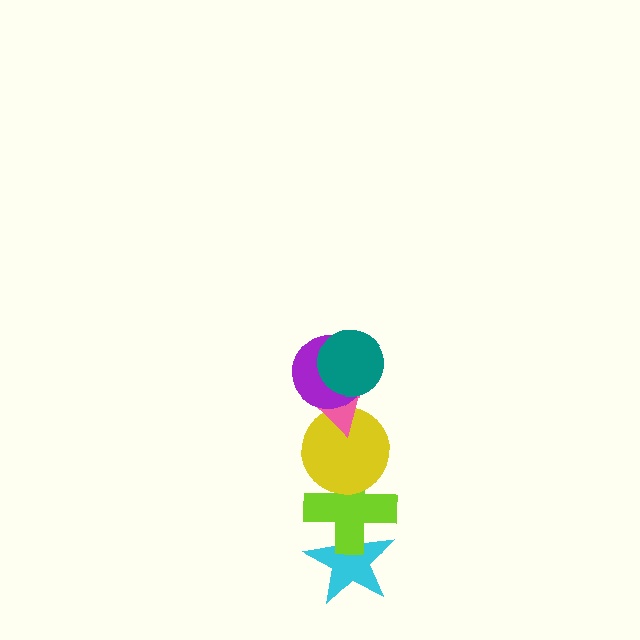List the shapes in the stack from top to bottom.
From top to bottom: the teal circle, the purple circle, the pink triangle, the yellow circle, the lime cross, the cyan star.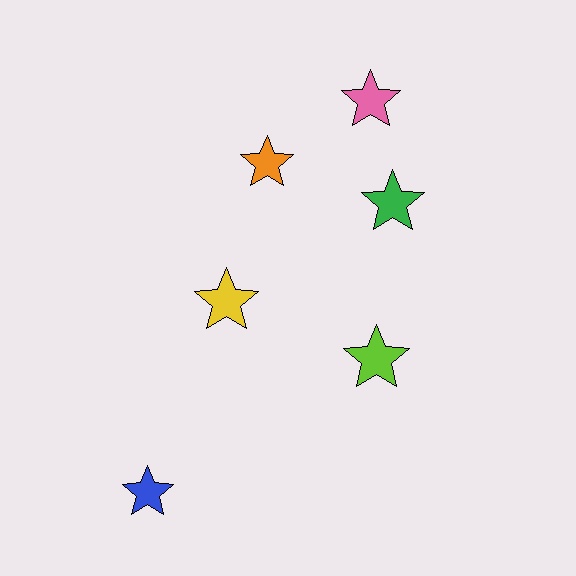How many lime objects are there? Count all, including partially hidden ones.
There is 1 lime object.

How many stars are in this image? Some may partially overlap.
There are 6 stars.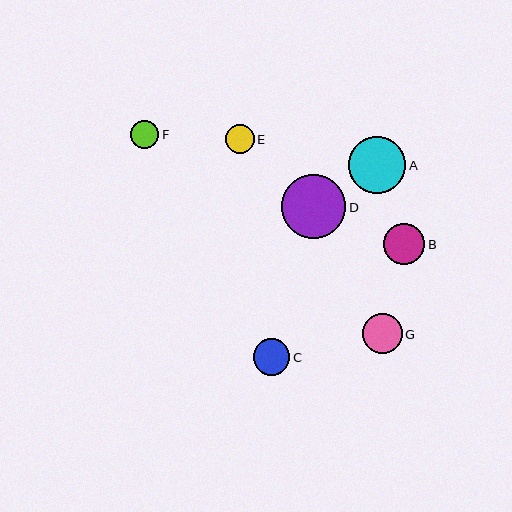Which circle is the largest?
Circle D is the largest with a size of approximately 64 pixels.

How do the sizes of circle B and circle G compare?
Circle B and circle G are approximately the same size.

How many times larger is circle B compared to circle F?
Circle B is approximately 1.5 times the size of circle F.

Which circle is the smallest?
Circle F is the smallest with a size of approximately 28 pixels.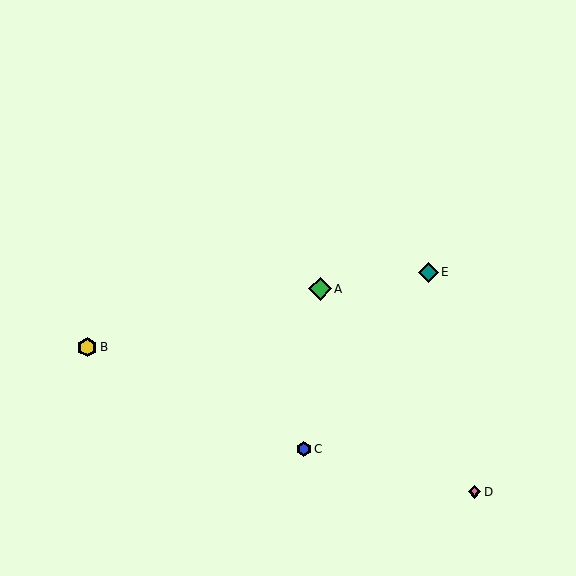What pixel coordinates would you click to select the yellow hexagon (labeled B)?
Click at (87, 347) to select the yellow hexagon B.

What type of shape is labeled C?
Shape C is a blue hexagon.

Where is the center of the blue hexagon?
The center of the blue hexagon is at (304, 449).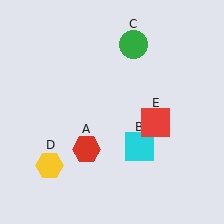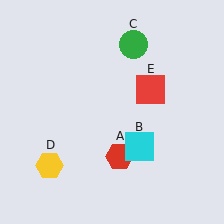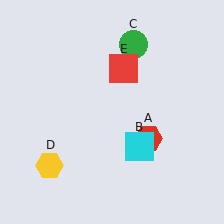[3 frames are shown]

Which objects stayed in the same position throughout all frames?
Cyan square (object B) and green circle (object C) and yellow hexagon (object D) remained stationary.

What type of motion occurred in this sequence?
The red hexagon (object A), red square (object E) rotated counterclockwise around the center of the scene.